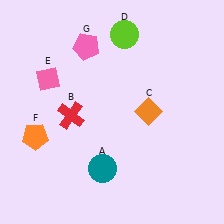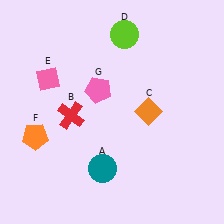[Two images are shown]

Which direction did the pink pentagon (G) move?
The pink pentagon (G) moved down.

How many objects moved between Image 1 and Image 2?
1 object moved between the two images.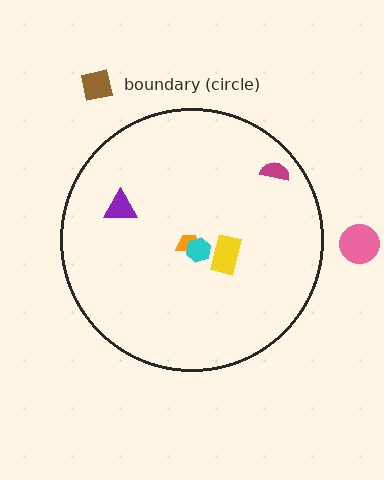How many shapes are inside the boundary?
5 inside, 2 outside.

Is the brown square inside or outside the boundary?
Outside.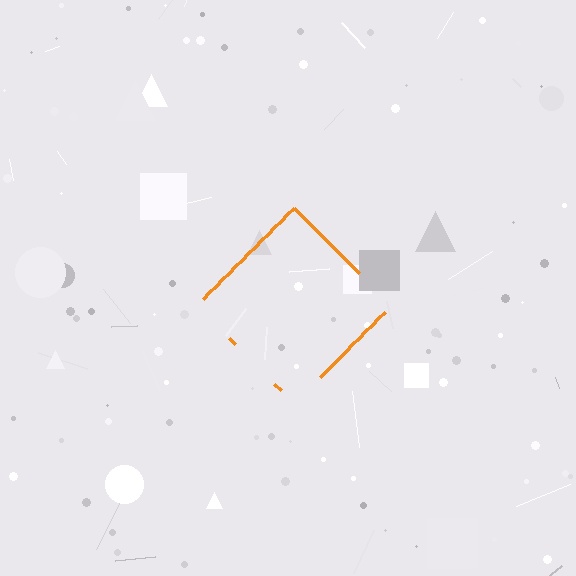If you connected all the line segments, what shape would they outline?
They would outline a diamond.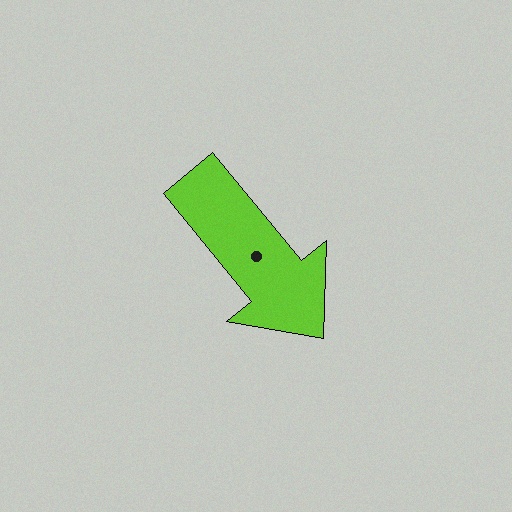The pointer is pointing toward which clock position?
Roughly 5 o'clock.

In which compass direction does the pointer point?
Southeast.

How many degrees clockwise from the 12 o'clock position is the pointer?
Approximately 141 degrees.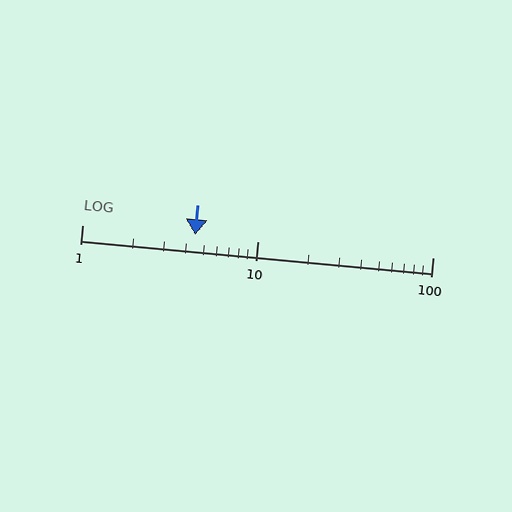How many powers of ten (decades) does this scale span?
The scale spans 2 decades, from 1 to 100.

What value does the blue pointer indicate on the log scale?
The pointer indicates approximately 4.4.